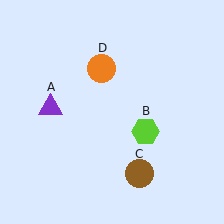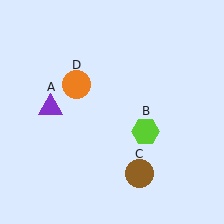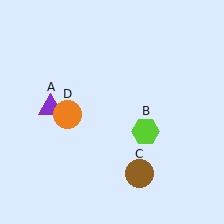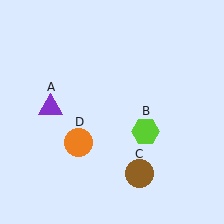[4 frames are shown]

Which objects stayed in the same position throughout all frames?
Purple triangle (object A) and lime hexagon (object B) and brown circle (object C) remained stationary.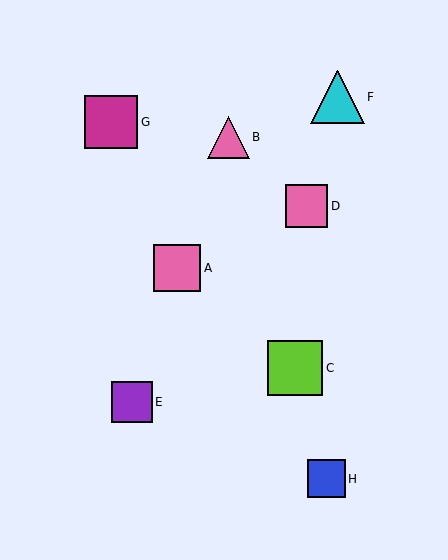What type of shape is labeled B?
Shape B is a pink triangle.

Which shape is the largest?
The lime square (labeled C) is the largest.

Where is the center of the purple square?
The center of the purple square is at (132, 402).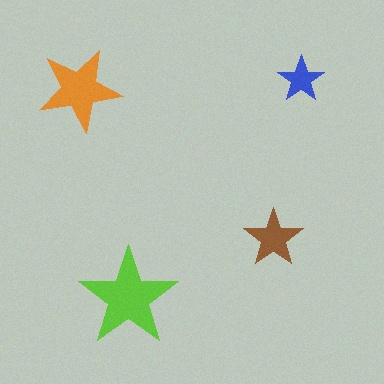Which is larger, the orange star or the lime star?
The lime one.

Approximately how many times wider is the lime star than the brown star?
About 1.5 times wider.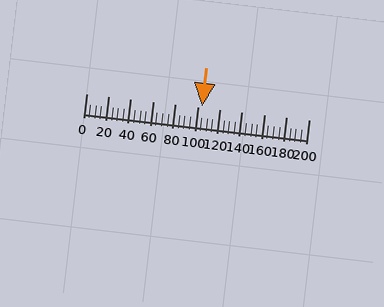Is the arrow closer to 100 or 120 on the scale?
The arrow is closer to 100.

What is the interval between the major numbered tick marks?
The major tick marks are spaced 20 units apart.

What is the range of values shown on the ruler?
The ruler shows values from 0 to 200.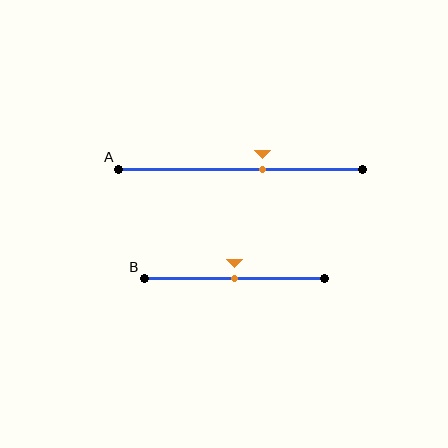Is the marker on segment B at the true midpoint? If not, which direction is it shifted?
Yes, the marker on segment B is at the true midpoint.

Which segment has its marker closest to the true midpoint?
Segment B has its marker closest to the true midpoint.